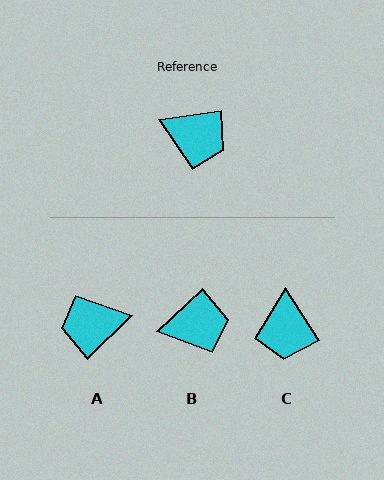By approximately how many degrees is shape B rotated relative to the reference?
Approximately 35 degrees counter-clockwise.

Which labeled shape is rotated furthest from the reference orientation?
A, about 144 degrees away.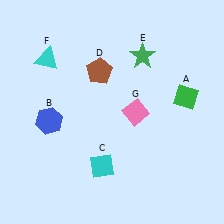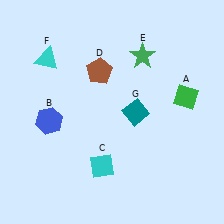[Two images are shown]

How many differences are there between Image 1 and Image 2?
There is 1 difference between the two images.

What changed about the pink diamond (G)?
In Image 1, G is pink. In Image 2, it changed to teal.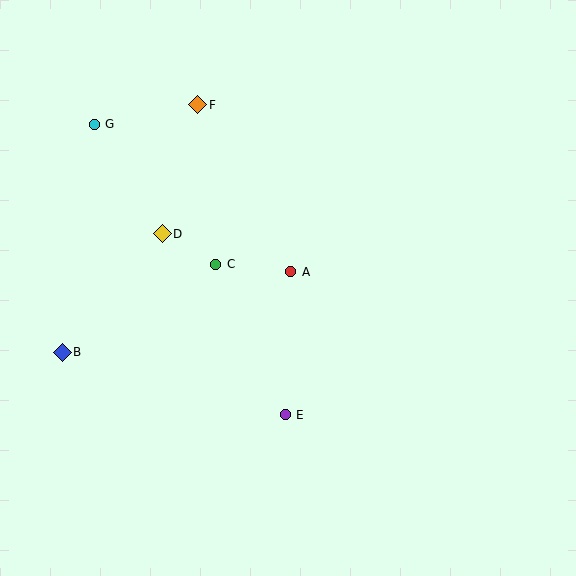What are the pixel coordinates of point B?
Point B is at (62, 352).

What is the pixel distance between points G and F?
The distance between G and F is 105 pixels.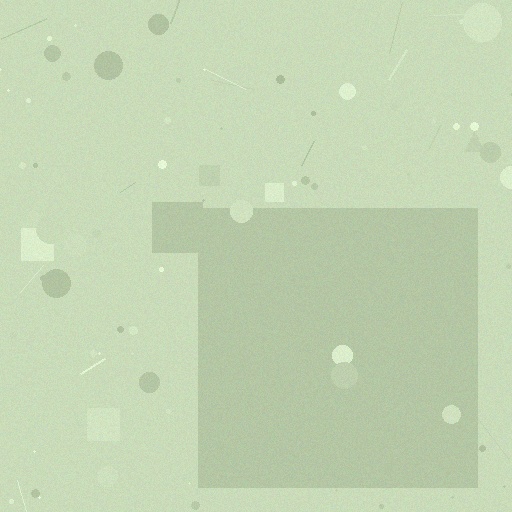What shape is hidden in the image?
A square is hidden in the image.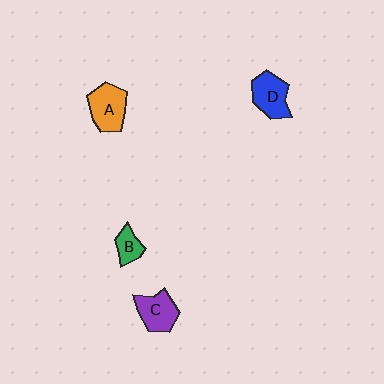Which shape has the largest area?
Shape A (orange).